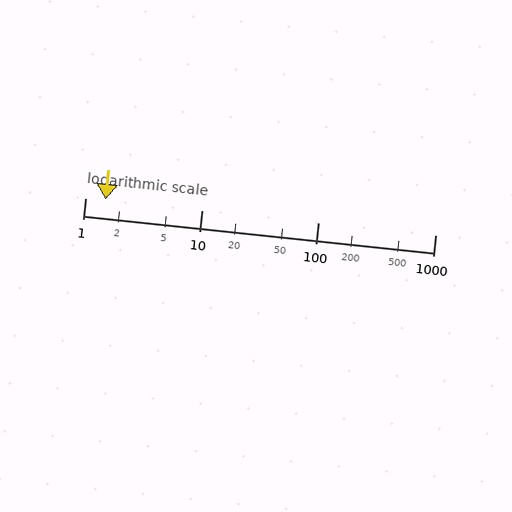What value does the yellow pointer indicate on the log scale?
The pointer indicates approximately 1.5.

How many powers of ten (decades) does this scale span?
The scale spans 3 decades, from 1 to 1000.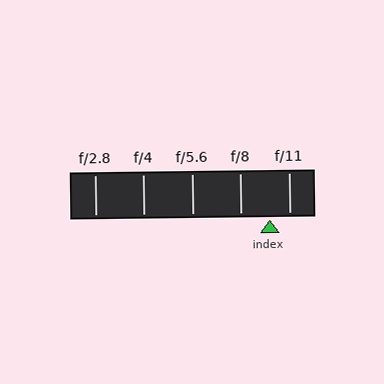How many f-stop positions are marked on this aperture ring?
There are 5 f-stop positions marked.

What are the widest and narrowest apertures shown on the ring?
The widest aperture shown is f/2.8 and the narrowest is f/11.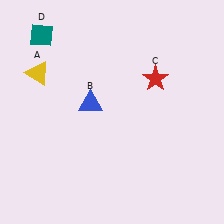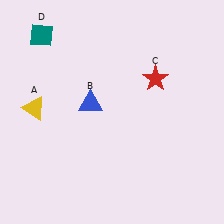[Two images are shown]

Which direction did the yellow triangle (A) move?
The yellow triangle (A) moved down.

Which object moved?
The yellow triangle (A) moved down.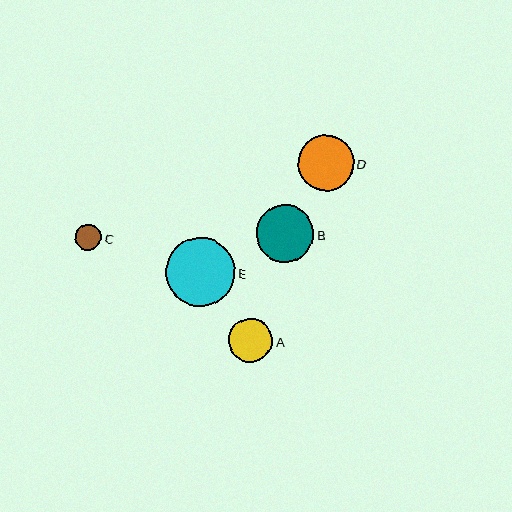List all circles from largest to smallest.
From largest to smallest: E, B, D, A, C.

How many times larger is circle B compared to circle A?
Circle B is approximately 1.3 times the size of circle A.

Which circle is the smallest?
Circle C is the smallest with a size of approximately 26 pixels.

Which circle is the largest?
Circle E is the largest with a size of approximately 69 pixels.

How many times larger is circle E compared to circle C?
Circle E is approximately 2.6 times the size of circle C.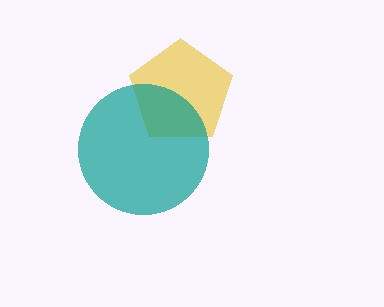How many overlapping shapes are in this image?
There are 2 overlapping shapes in the image.